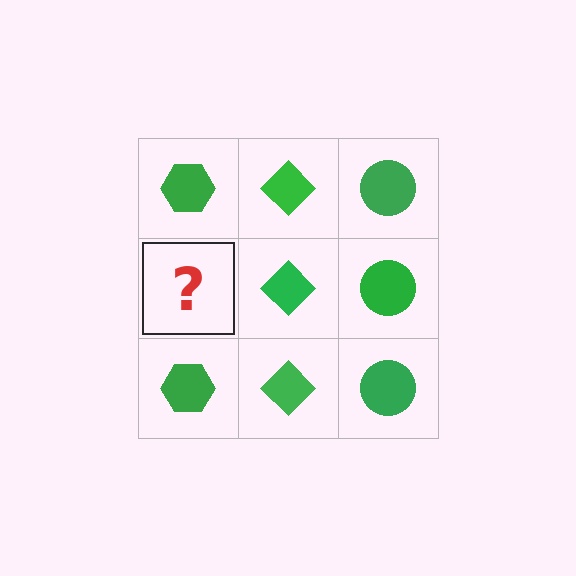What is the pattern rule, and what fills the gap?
The rule is that each column has a consistent shape. The gap should be filled with a green hexagon.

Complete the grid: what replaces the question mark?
The question mark should be replaced with a green hexagon.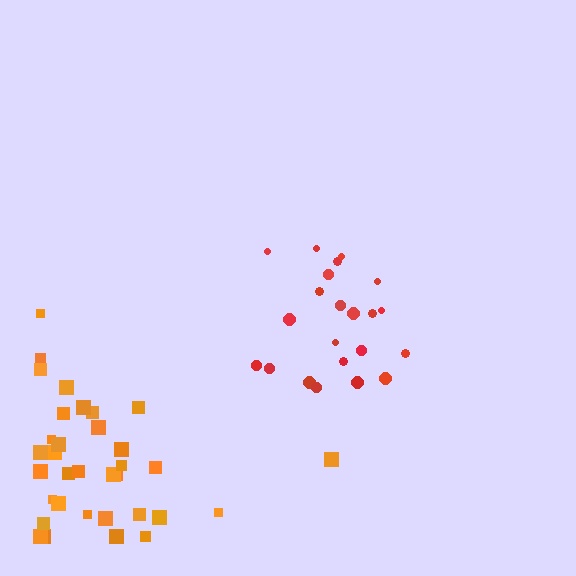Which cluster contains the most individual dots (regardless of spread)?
Orange (34).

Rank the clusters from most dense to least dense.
red, orange.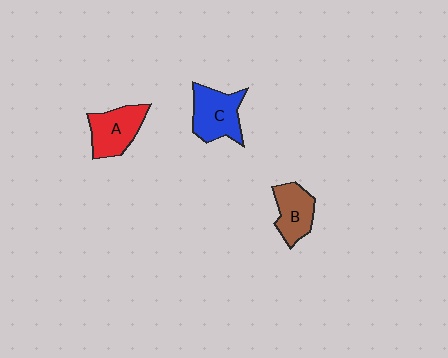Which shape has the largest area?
Shape C (blue).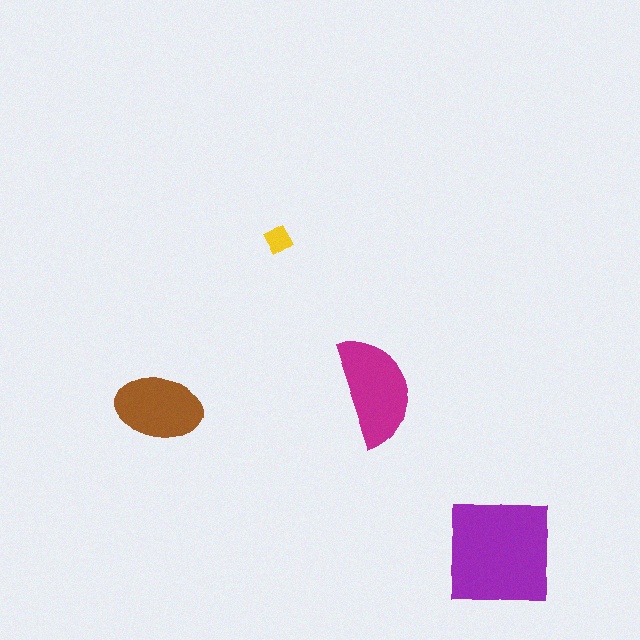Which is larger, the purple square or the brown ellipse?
The purple square.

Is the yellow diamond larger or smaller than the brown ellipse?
Smaller.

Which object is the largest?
The purple square.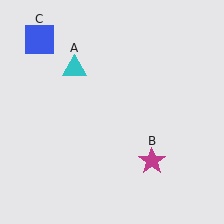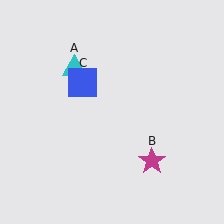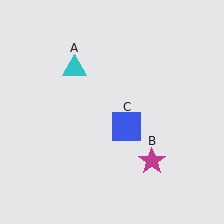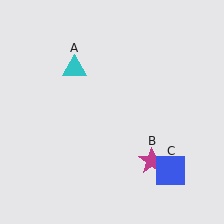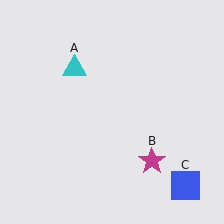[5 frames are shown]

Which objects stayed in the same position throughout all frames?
Cyan triangle (object A) and magenta star (object B) remained stationary.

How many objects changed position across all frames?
1 object changed position: blue square (object C).